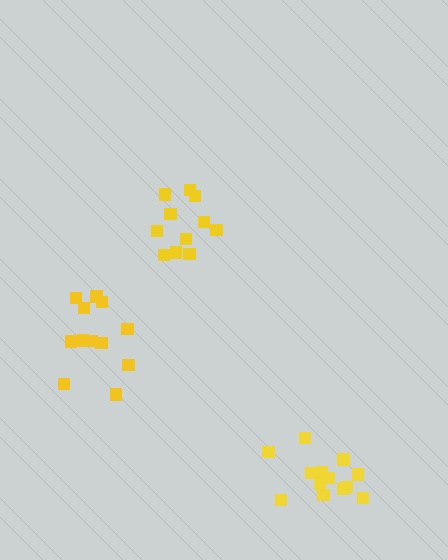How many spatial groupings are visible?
There are 3 spatial groupings.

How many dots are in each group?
Group 1: 13 dots, Group 2: 12 dots, Group 3: 11 dots (36 total).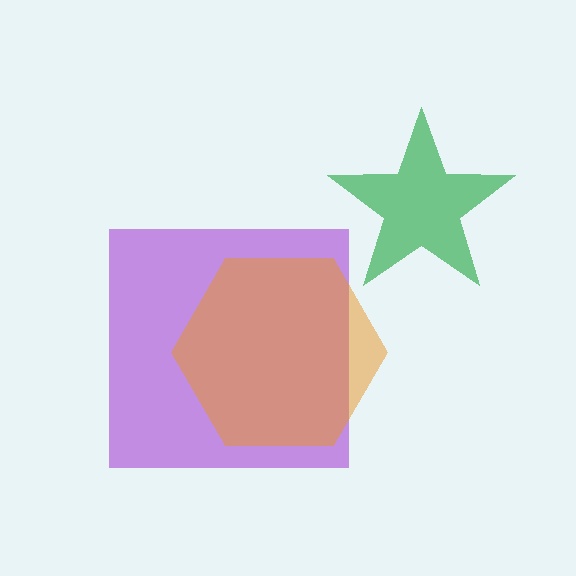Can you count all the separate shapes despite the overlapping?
Yes, there are 3 separate shapes.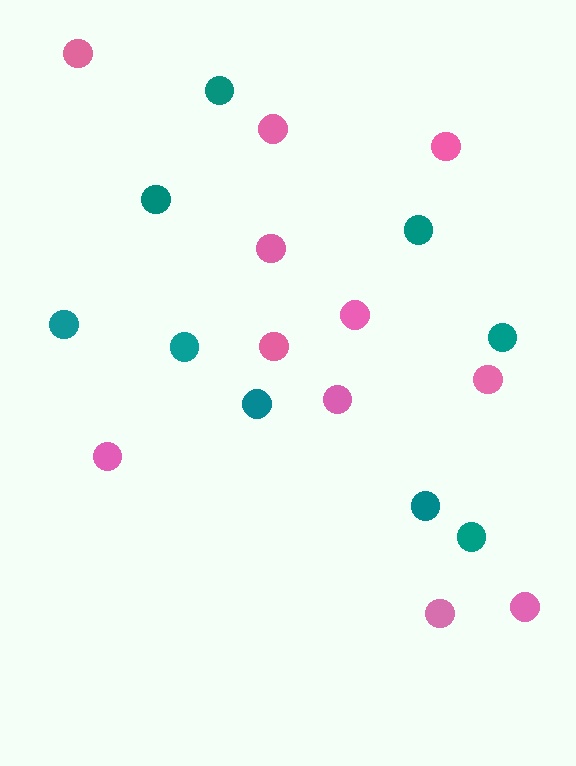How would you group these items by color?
There are 2 groups: one group of pink circles (11) and one group of teal circles (9).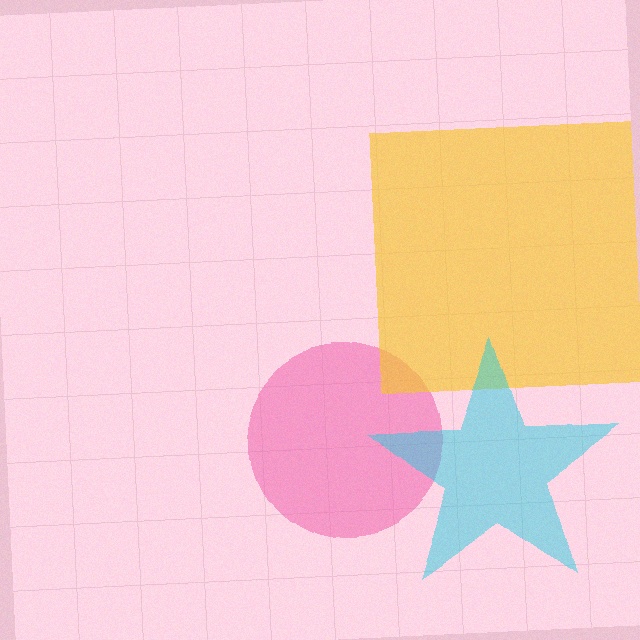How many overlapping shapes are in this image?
There are 3 overlapping shapes in the image.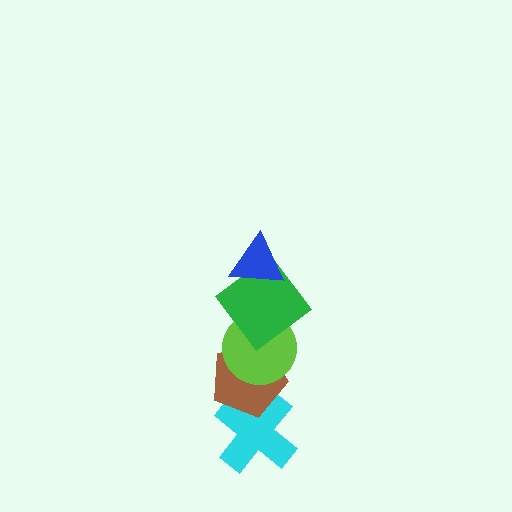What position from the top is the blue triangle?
The blue triangle is 1st from the top.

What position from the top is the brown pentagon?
The brown pentagon is 4th from the top.